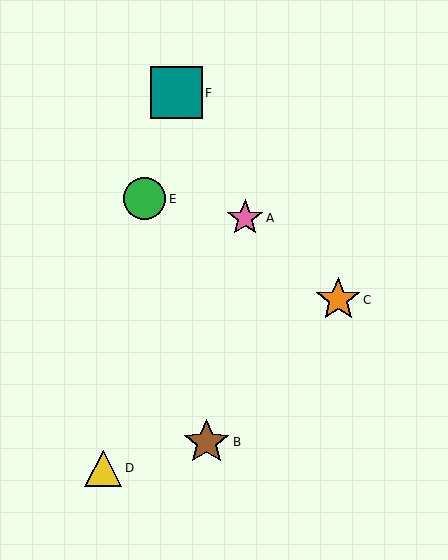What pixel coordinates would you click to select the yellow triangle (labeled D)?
Click at (103, 468) to select the yellow triangle D.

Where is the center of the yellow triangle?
The center of the yellow triangle is at (103, 468).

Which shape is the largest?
The teal square (labeled F) is the largest.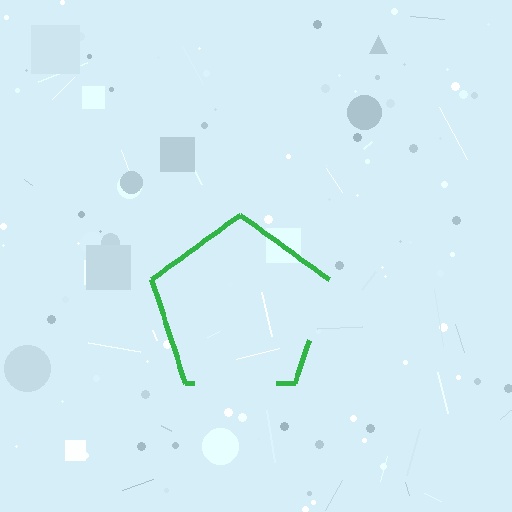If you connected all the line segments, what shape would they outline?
They would outline a pentagon.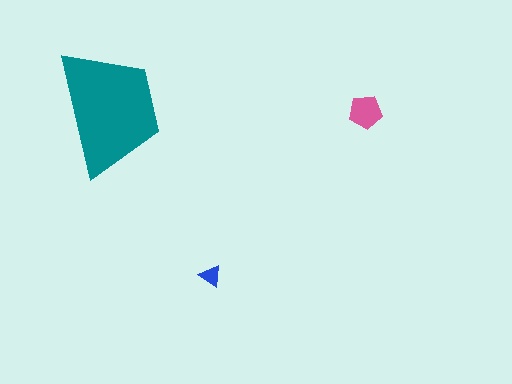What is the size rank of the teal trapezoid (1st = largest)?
1st.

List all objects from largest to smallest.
The teal trapezoid, the pink pentagon, the blue triangle.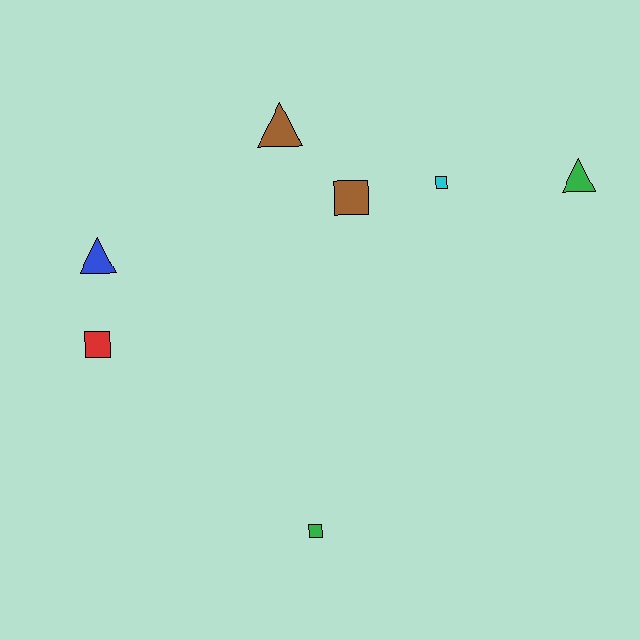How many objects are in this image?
There are 7 objects.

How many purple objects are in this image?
There are no purple objects.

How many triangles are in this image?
There are 3 triangles.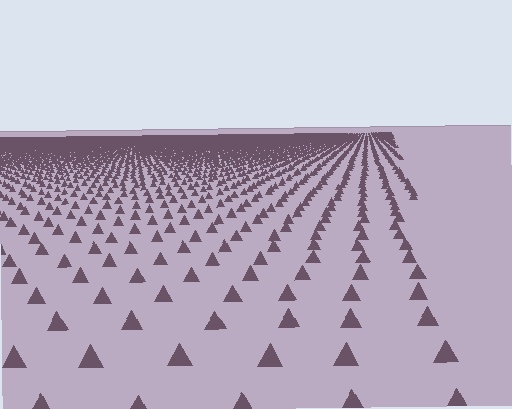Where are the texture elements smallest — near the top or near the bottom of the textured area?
Near the top.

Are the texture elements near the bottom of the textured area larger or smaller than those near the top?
Larger. Near the bottom, elements are closer to the viewer and appear at a bigger on-screen size.